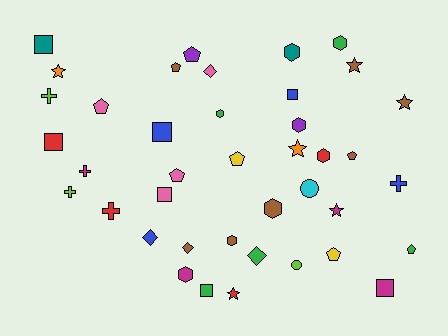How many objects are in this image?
There are 40 objects.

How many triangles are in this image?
There are no triangles.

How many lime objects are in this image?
There are 3 lime objects.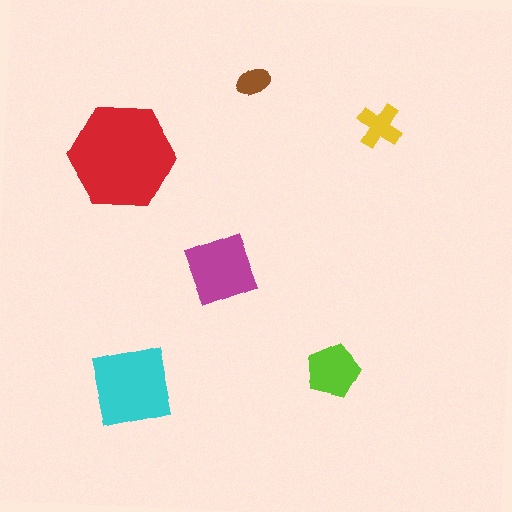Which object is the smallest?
The brown ellipse.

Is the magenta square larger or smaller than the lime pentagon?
Larger.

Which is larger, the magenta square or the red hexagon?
The red hexagon.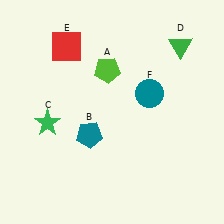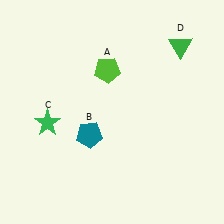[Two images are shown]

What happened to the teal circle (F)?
The teal circle (F) was removed in Image 2. It was in the top-right area of Image 1.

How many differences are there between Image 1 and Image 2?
There are 2 differences between the two images.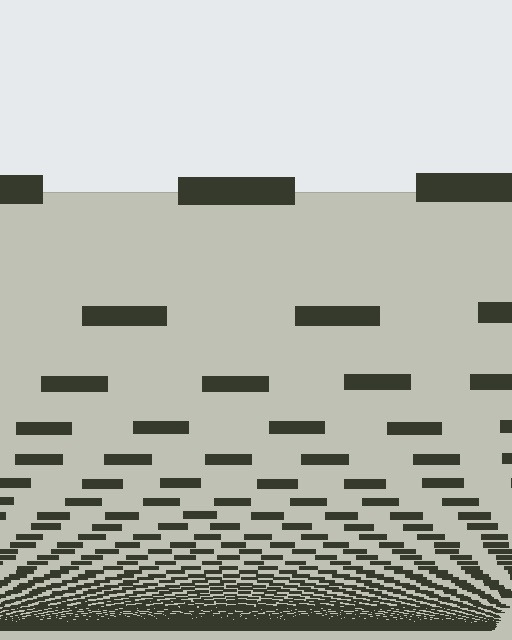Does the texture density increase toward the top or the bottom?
Density increases toward the bottom.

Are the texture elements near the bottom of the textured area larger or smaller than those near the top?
Smaller. The gradient is inverted — elements near the bottom are smaller and denser.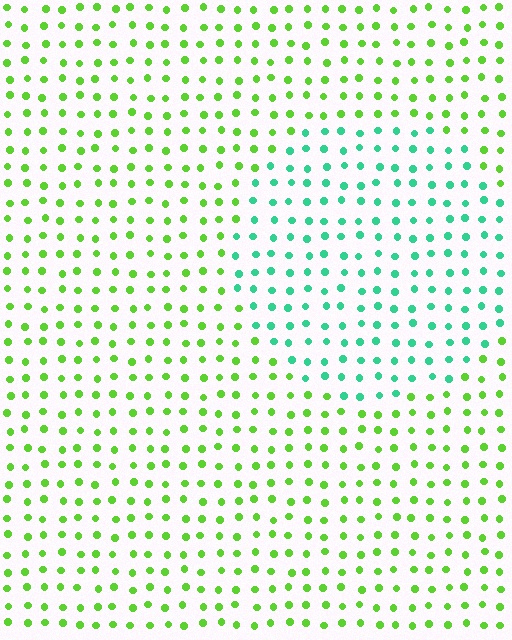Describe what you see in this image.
The image is filled with small lime elements in a uniform arrangement. A circle-shaped region is visible where the elements are tinted to a slightly different hue, forming a subtle color boundary.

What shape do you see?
I see a circle.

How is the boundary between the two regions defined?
The boundary is defined purely by a slight shift in hue (about 51 degrees). Spacing, size, and orientation are identical on both sides.